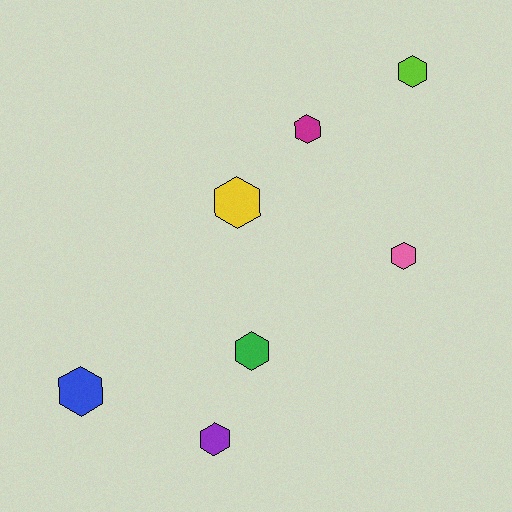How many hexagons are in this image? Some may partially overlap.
There are 7 hexagons.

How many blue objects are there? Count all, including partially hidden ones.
There is 1 blue object.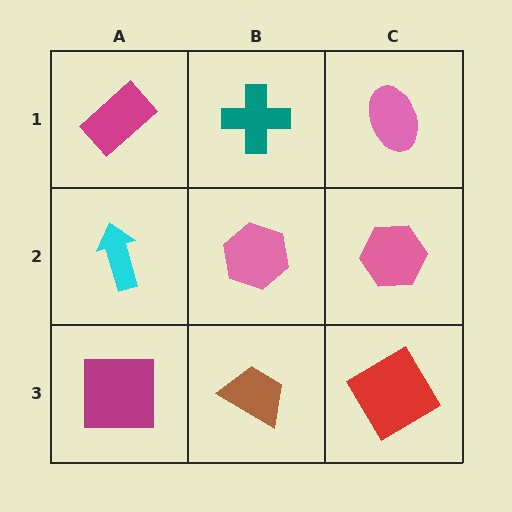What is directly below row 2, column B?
A brown trapezoid.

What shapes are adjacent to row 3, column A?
A cyan arrow (row 2, column A), a brown trapezoid (row 3, column B).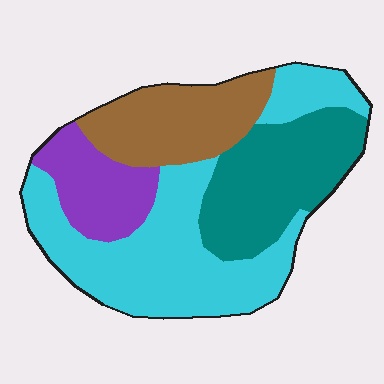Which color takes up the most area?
Cyan, at roughly 40%.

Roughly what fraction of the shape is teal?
Teal covers about 25% of the shape.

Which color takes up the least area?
Purple, at roughly 15%.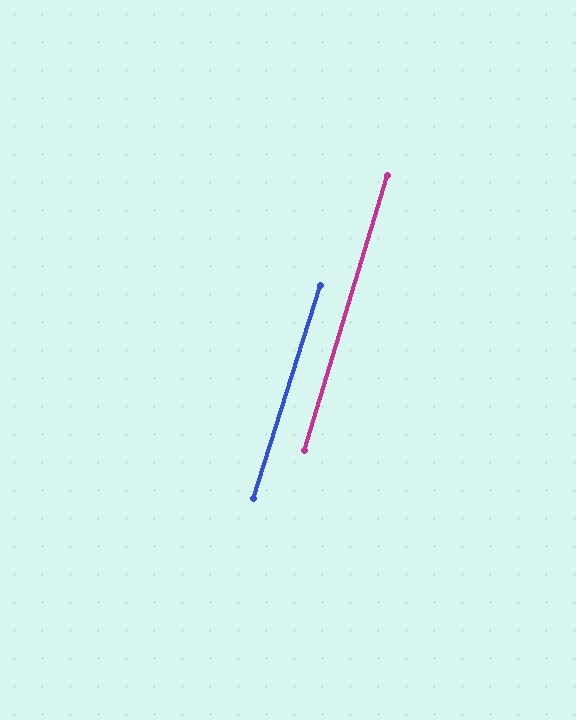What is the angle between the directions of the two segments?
Approximately 1 degree.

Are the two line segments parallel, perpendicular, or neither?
Parallel — their directions differ by only 0.7°.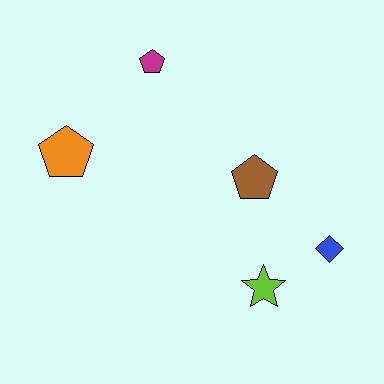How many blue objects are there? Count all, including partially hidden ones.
There is 1 blue object.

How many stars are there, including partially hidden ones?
There is 1 star.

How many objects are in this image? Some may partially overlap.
There are 5 objects.